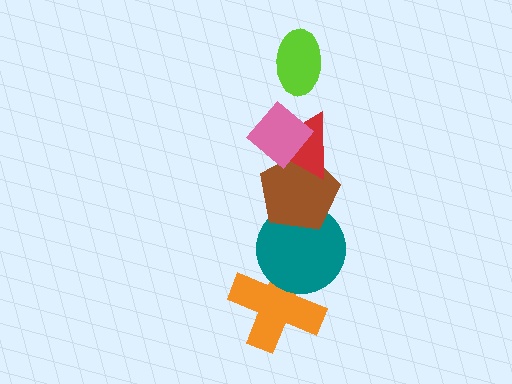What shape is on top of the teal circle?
The brown pentagon is on top of the teal circle.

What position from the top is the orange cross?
The orange cross is 6th from the top.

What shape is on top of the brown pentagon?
The red triangle is on top of the brown pentagon.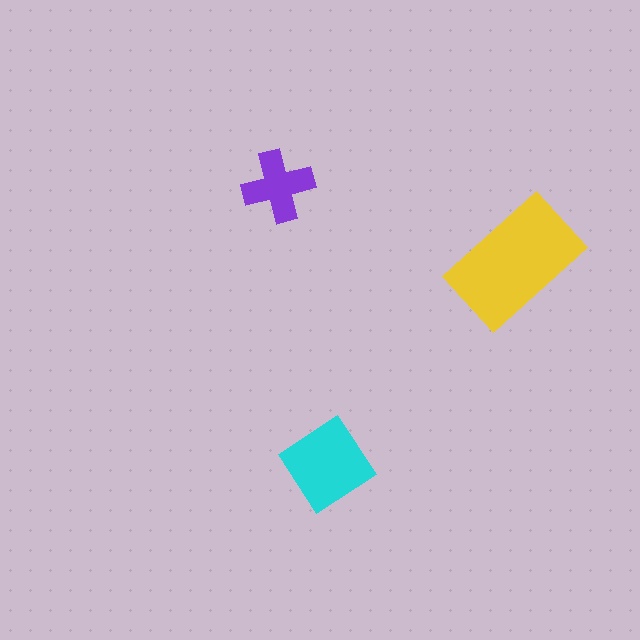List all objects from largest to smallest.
The yellow rectangle, the cyan diamond, the purple cross.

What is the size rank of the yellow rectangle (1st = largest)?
1st.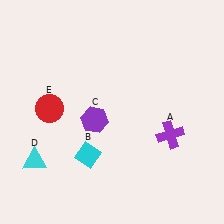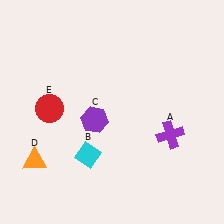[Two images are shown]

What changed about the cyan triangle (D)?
In Image 1, D is cyan. In Image 2, it changed to orange.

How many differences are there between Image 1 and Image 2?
There is 1 difference between the two images.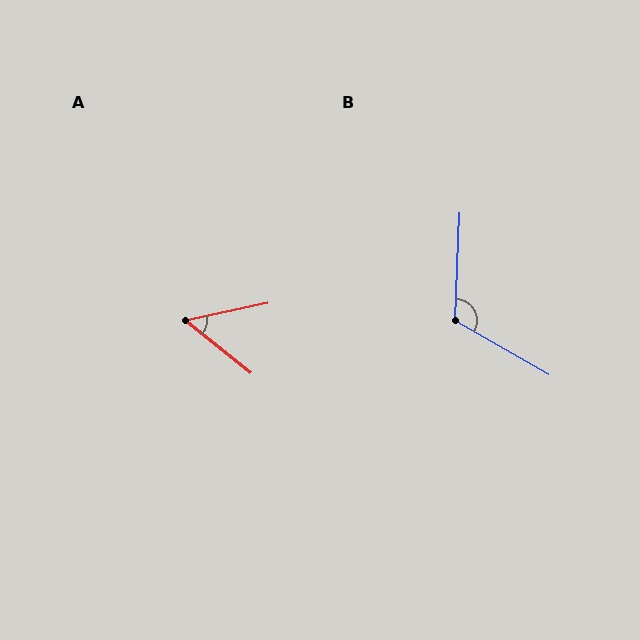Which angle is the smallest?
A, at approximately 51 degrees.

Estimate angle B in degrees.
Approximately 118 degrees.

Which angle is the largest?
B, at approximately 118 degrees.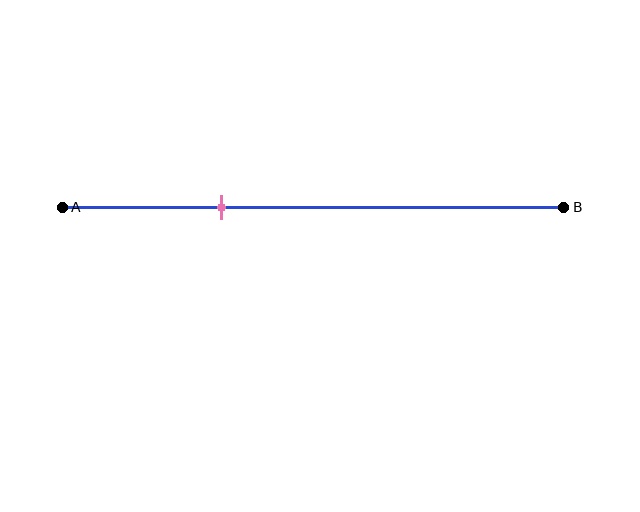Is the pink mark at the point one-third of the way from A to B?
Yes, the mark is approximately at the one-third point.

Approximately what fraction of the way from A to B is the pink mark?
The pink mark is approximately 30% of the way from A to B.